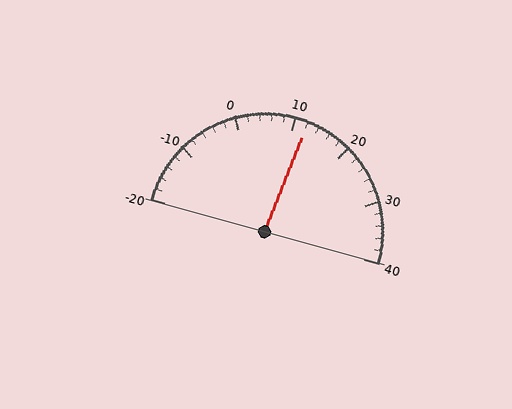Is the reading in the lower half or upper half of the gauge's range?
The reading is in the upper half of the range (-20 to 40).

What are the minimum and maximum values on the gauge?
The gauge ranges from -20 to 40.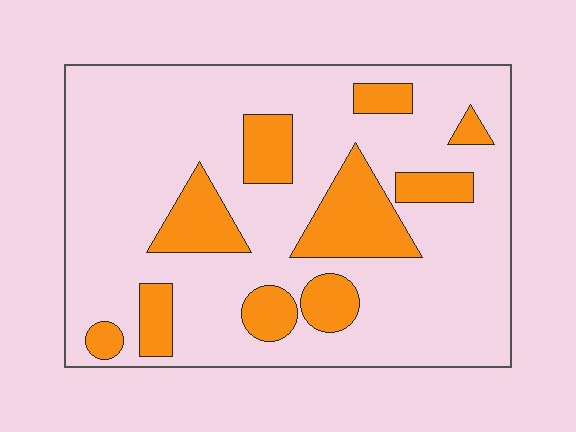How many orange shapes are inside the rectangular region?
10.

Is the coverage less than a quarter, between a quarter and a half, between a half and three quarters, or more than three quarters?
Less than a quarter.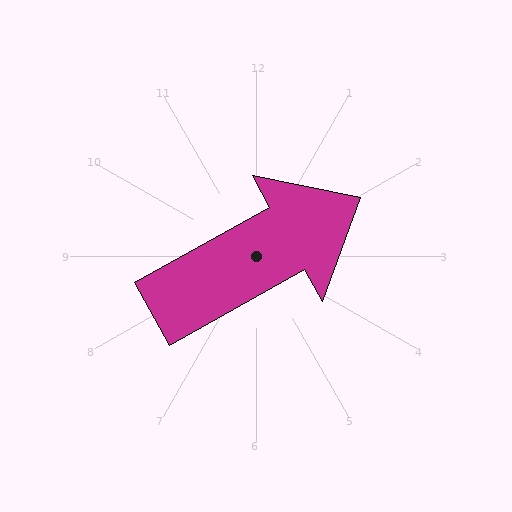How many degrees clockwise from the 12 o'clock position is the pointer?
Approximately 61 degrees.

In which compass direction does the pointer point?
Northeast.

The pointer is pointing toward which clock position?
Roughly 2 o'clock.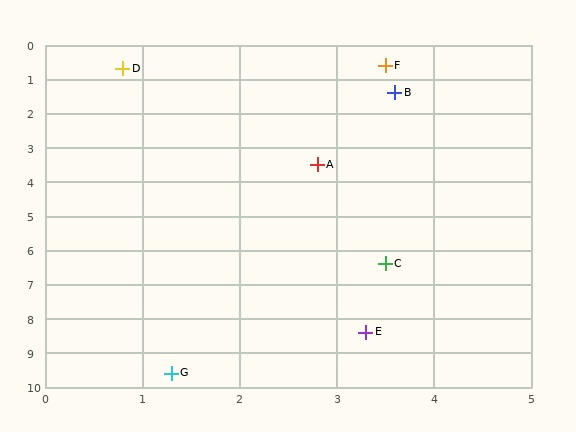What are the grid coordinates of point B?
Point B is at approximately (3.6, 1.4).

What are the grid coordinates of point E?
Point E is at approximately (3.3, 8.4).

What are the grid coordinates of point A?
Point A is at approximately (2.8, 3.5).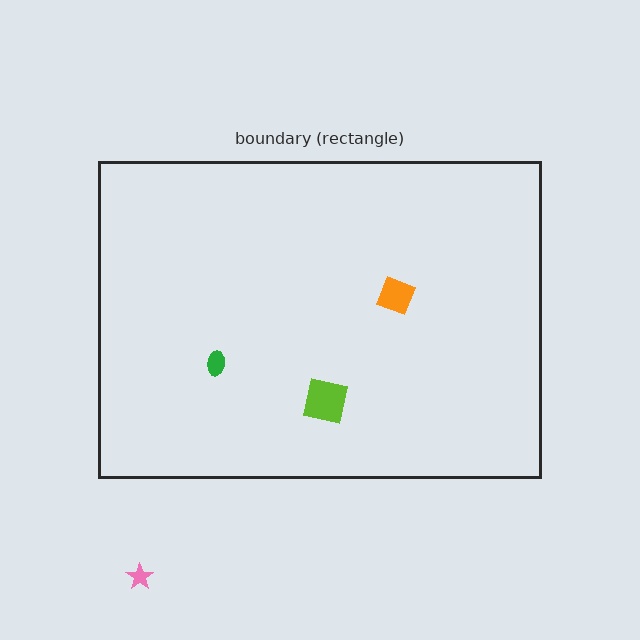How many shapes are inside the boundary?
3 inside, 1 outside.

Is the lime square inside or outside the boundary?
Inside.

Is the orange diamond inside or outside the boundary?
Inside.